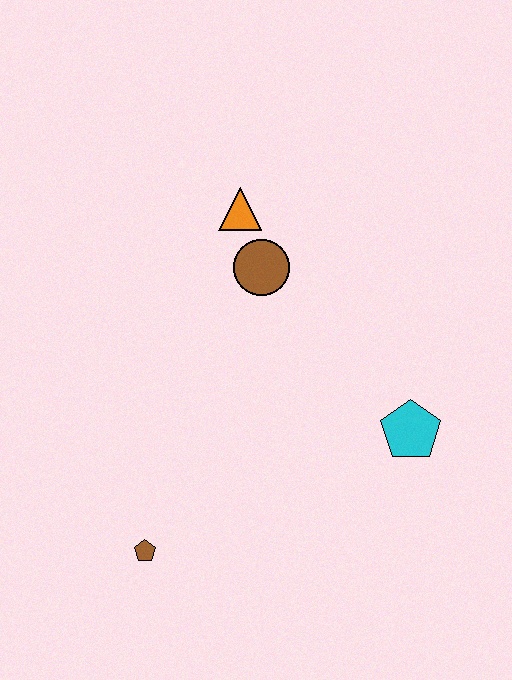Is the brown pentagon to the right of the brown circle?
No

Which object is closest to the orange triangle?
The brown circle is closest to the orange triangle.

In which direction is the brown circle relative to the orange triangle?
The brown circle is below the orange triangle.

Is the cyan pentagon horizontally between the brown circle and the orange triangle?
No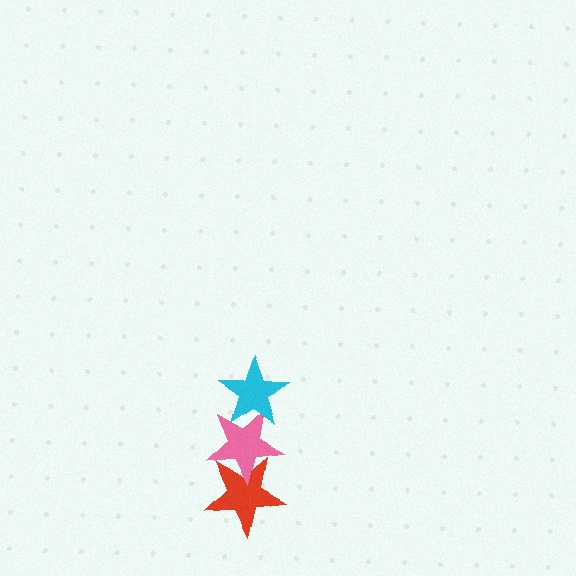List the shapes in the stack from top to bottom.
From top to bottom: the cyan star, the pink star, the red star.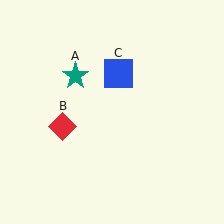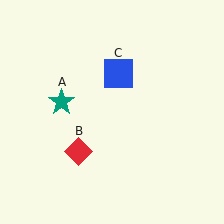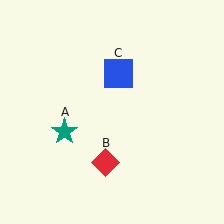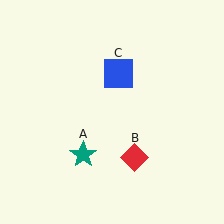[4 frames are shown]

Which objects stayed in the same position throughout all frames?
Blue square (object C) remained stationary.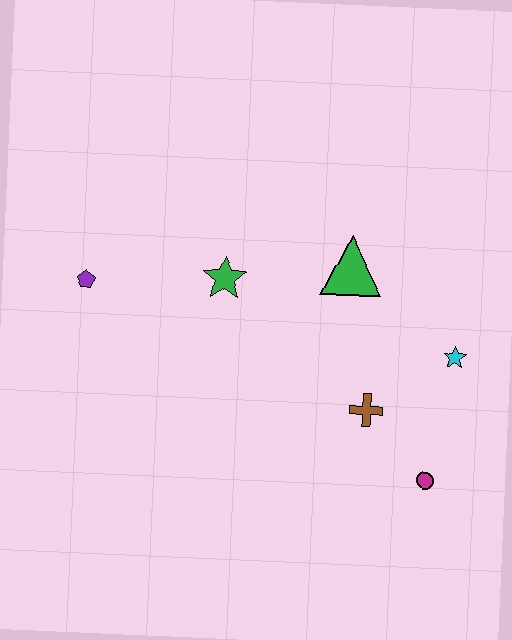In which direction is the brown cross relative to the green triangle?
The brown cross is below the green triangle.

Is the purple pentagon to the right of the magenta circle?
No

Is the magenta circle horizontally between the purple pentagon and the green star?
No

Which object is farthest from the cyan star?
The purple pentagon is farthest from the cyan star.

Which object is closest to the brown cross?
The magenta circle is closest to the brown cross.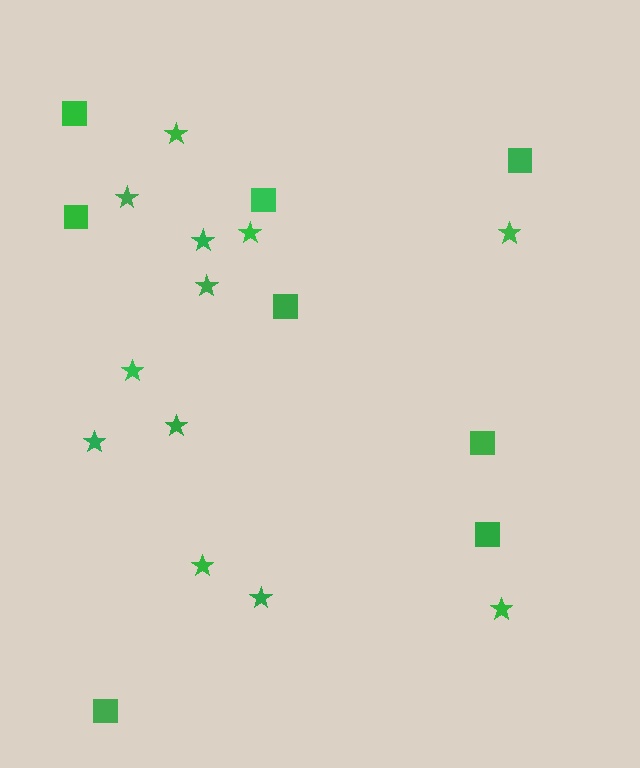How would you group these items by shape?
There are 2 groups: one group of squares (8) and one group of stars (12).